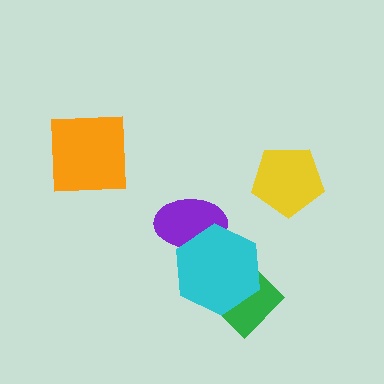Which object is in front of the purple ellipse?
The cyan hexagon is in front of the purple ellipse.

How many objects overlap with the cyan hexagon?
2 objects overlap with the cyan hexagon.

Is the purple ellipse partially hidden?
Yes, it is partially covered by another shape.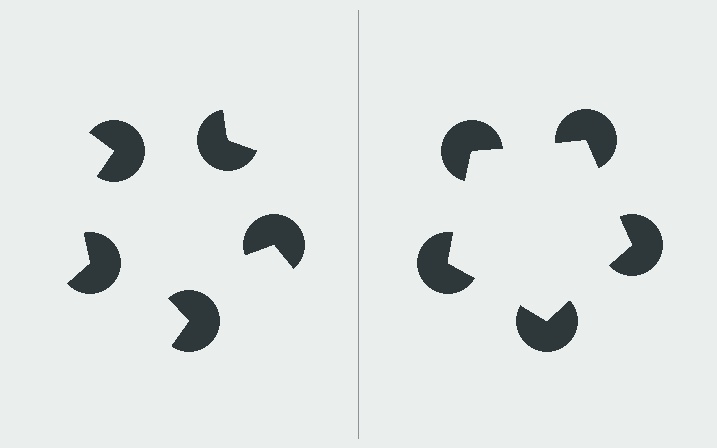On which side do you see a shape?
An illusory pentagon appears on the right side. On the left side the wedge cuts are rotated, so no coherent shape forms.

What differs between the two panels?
The pac-man discs are positioned identically on both sides; only the wedge orientations differ. On the right they align to a pentagon; on the left they are misaligned.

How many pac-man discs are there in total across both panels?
10 — 5 on each side.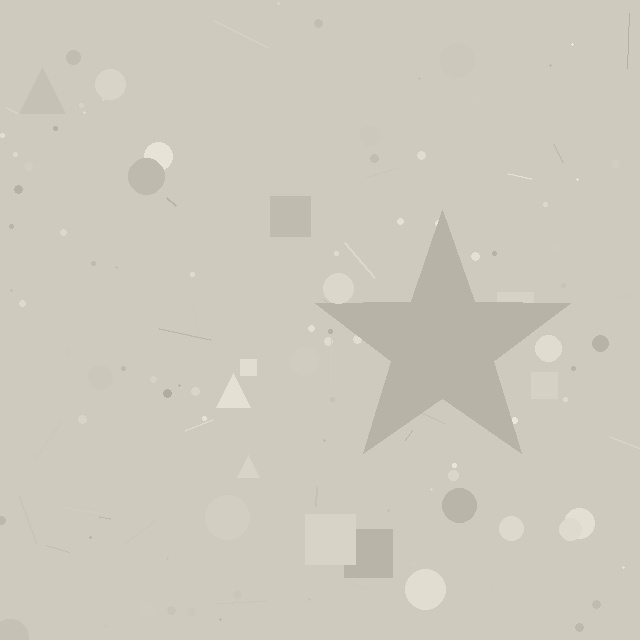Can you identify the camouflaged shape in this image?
The camouflaged shape is a star.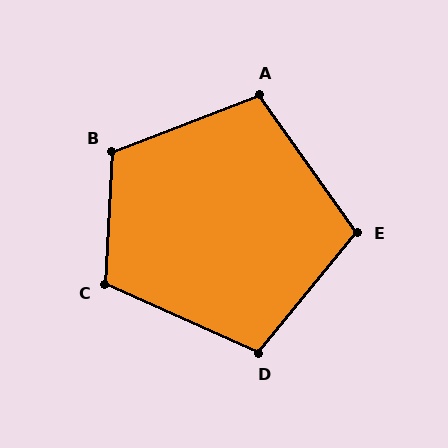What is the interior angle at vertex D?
Approximately 105 degrees (obtuse).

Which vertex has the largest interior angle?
B, at approximately 114 degrees.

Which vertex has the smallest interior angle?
A, at approximately 105 degrees.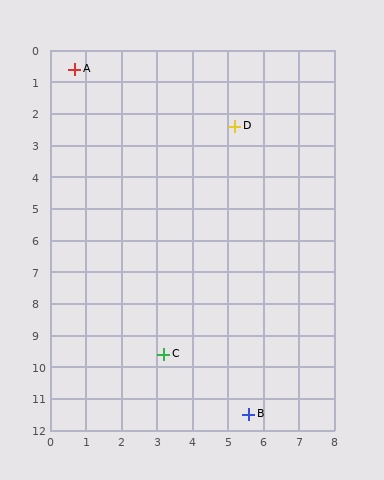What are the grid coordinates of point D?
Point D is at approximately (5.2, 2.4).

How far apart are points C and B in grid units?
Points C and B are about 3.1 grid units apart.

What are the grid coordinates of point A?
Point A is at approximately (0.7, 0.6).